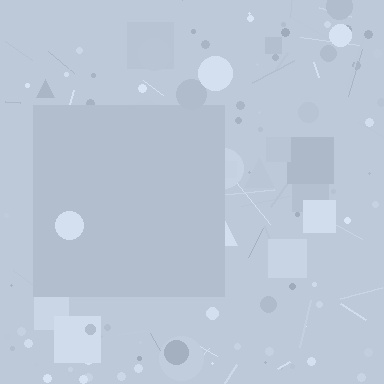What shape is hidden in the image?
A square is hidden in the image.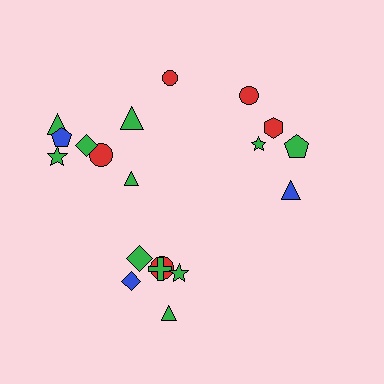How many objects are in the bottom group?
There are 6 objects.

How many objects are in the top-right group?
There are 5 objects.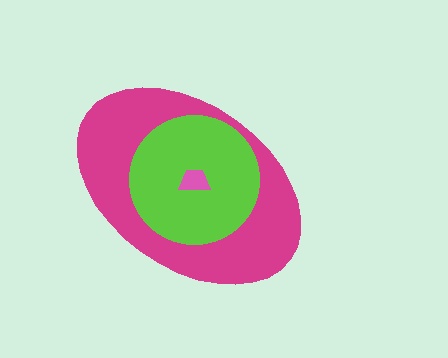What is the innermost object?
The pink trapezoid.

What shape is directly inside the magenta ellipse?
The lime circle.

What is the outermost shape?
The magenta ellipse.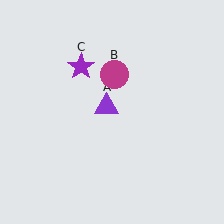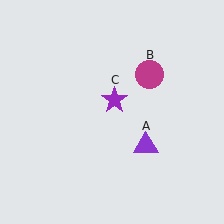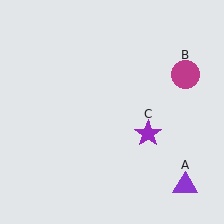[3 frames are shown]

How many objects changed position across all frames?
3 objects changed position: purple triangle (object A), magenta circle (object B), purple star (object C).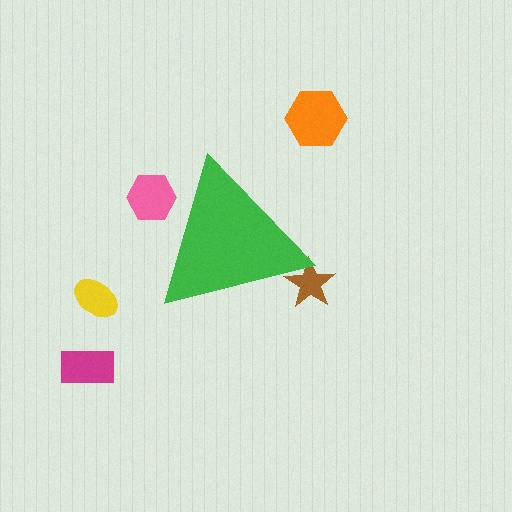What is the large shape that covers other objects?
A green triangle.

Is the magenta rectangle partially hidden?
No, the magenta rectangle is fully visible.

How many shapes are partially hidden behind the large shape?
2 shapes are partially hidden.